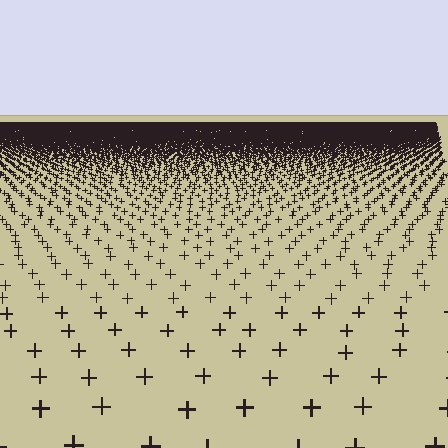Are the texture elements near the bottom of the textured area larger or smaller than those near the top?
Larger. Near the bottom, elements are closer to the viewer and appear at a bigger on-screen size.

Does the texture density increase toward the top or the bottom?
Density increases toward the top.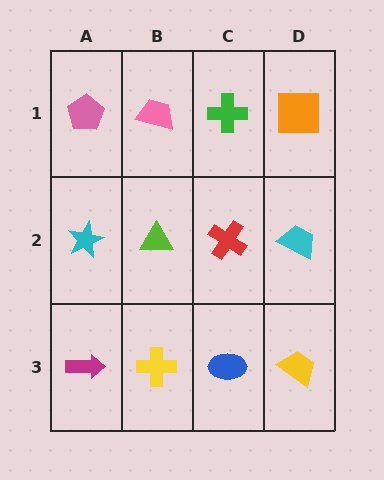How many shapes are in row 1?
4 shapes.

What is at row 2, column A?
A cyan star.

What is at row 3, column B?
A yellow cross.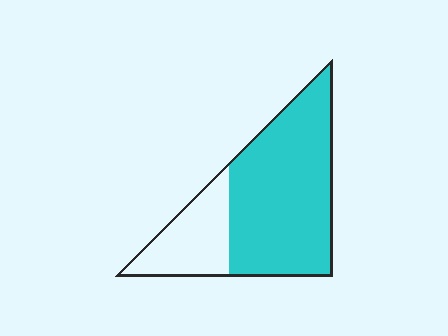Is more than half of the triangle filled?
Yes.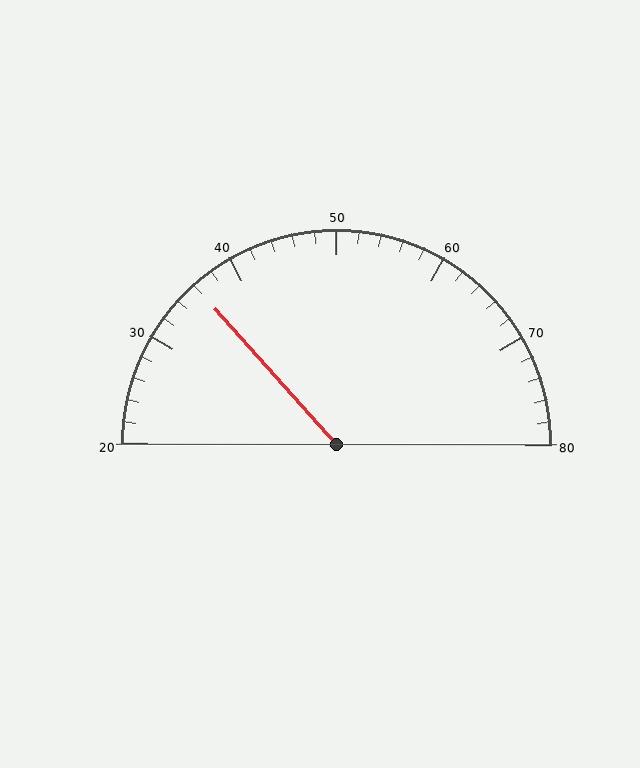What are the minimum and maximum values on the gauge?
The gauge ranges from 20 to 80.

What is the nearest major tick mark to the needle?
The nearest major tick mark is 40.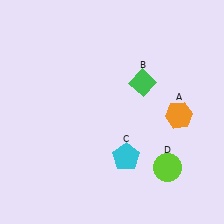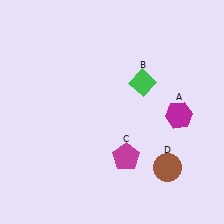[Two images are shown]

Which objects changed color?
A changed from orange to magenta. C changed from cyan to magenta. D changed from lime to brown.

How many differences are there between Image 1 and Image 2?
There are 3 differences between the two images.